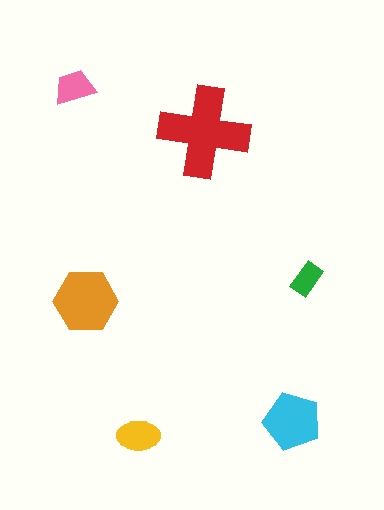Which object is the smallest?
The green rectangle.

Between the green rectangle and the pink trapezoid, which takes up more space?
The pink trapezoid.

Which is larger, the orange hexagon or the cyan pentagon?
The orange hexagon.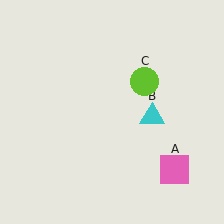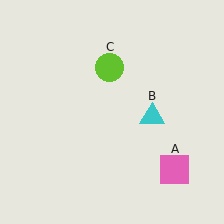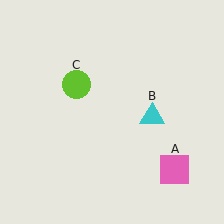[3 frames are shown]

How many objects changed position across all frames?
1 object changed position: lime circle (object C).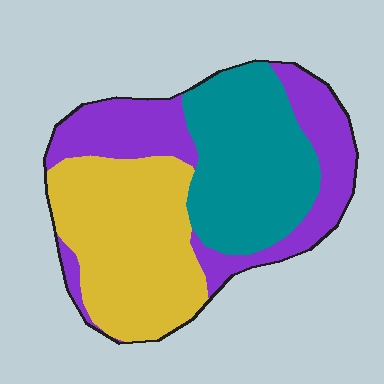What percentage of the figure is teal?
Teal takes up between a sixth and a third of the figure.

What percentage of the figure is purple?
Purple takes up between a quarter and a half of the figure.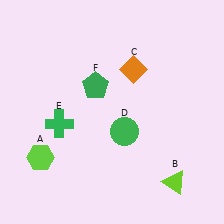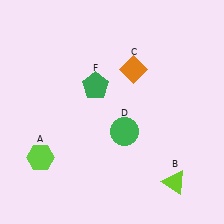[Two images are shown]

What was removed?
The green cross (E) was removed in Image 2.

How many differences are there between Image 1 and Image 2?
There is 1 difference between the two images.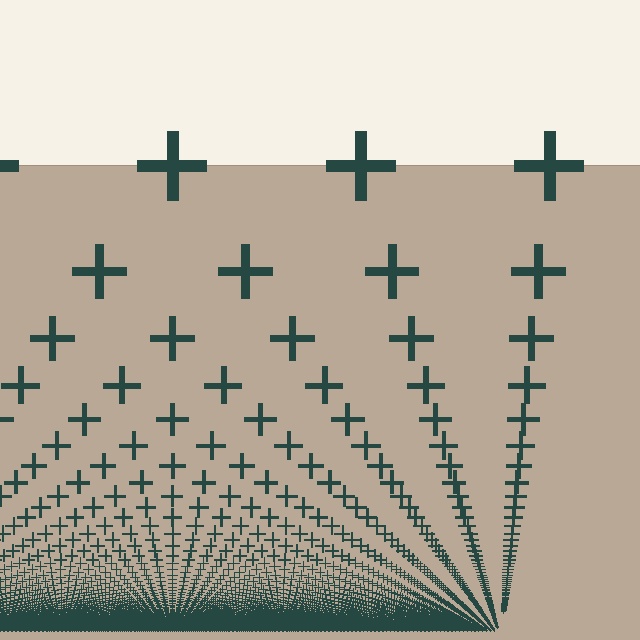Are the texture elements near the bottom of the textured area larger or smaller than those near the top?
Smaller. The gradient is inverted — elements near the bottom are smaller and denser.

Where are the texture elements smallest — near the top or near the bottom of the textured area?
Near the bottom.